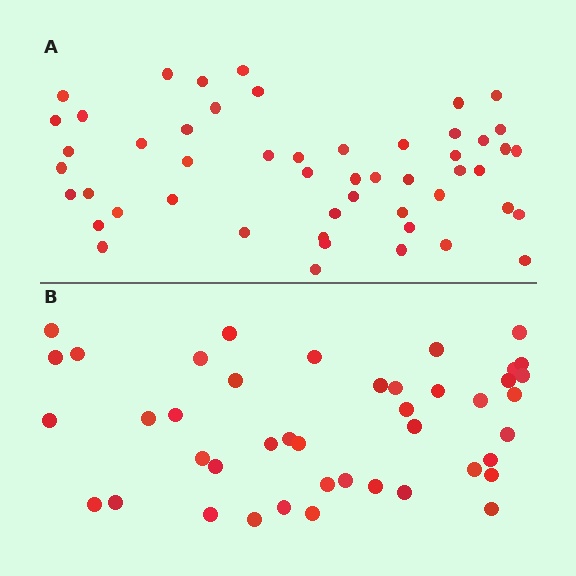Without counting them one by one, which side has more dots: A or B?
Region A (the top region) has more dots.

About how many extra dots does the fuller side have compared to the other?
Region A has roughly 8 or so more dots than region B.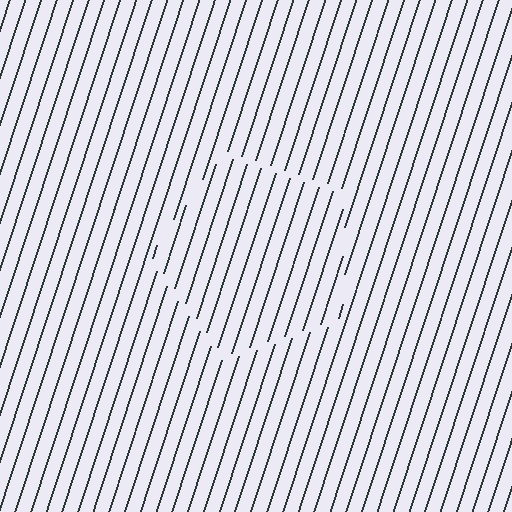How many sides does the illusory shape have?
5 sides — the line-ends trace a pentagon.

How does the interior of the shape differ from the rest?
The interior of the shape contains the same grating, shifted by half a period — the contour is defined by the phase discontinuity where line-ends from the inner and outer gratings abut.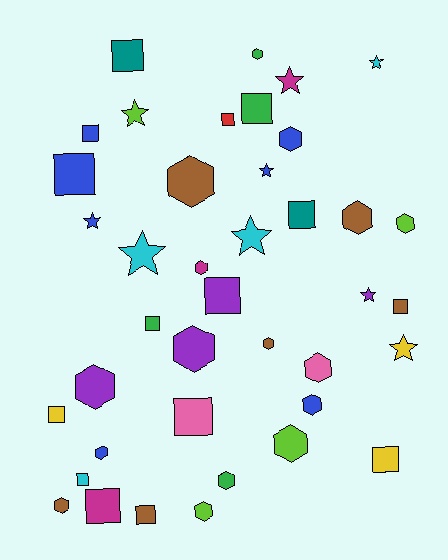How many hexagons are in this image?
There are 16 hexagons.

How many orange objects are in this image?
There are no orange objects.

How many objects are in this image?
There are 40 objects.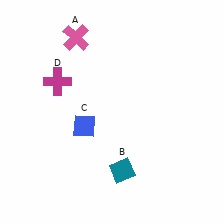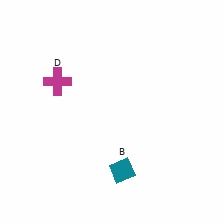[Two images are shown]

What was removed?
The pink cross (A), the blue diamond (C) were removed in Image 2.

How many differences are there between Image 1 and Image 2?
There are 2 differences between the two images.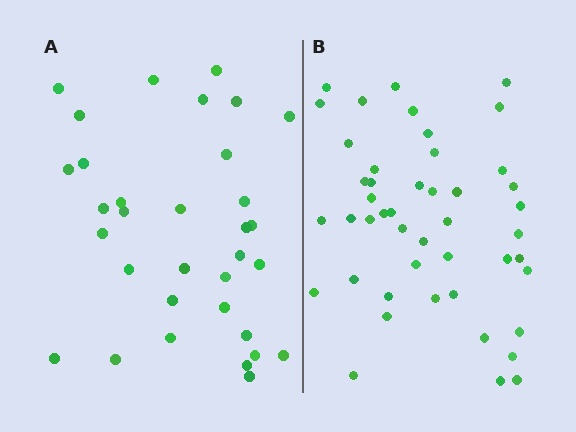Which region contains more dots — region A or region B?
Region B (the right region) has more dots.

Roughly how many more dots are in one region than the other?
Region B has approximately 15 more dots than region A.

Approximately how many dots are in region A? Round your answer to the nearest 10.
About 30 dots. (The exact count is 33, which rounds to 30.)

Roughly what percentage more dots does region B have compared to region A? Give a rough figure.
About 40% more.